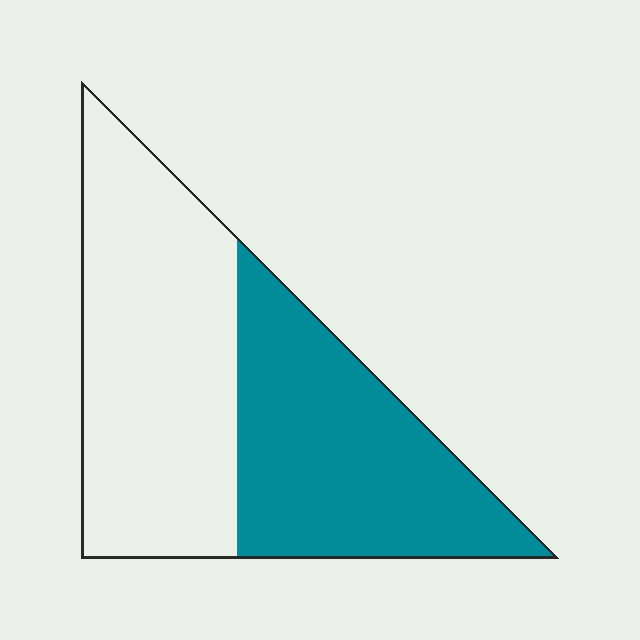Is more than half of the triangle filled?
No.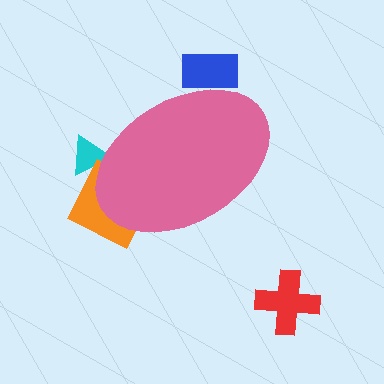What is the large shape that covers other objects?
A pink ellipse.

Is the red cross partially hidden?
No, the red cross is fully visible.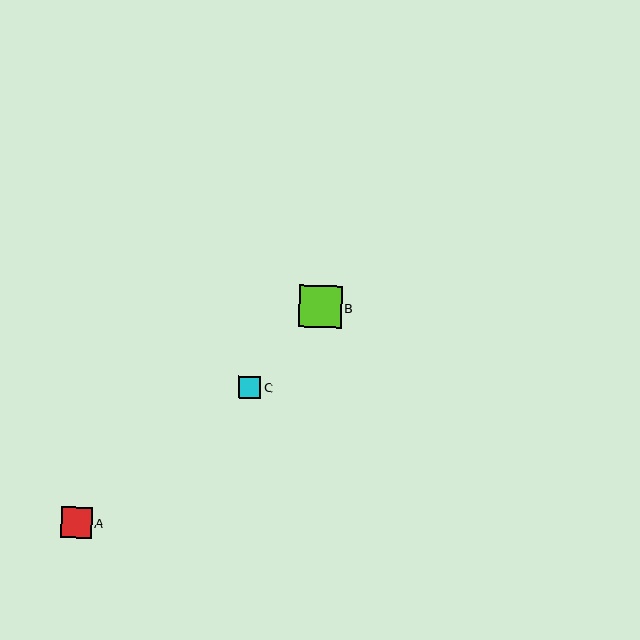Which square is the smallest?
Square C is the smallest with a size of approximately 22 pixels.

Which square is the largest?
Square B is the largest with a size of approximately 43 pixels.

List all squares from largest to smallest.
From largest to smallest: B, A, C.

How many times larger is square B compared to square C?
Square B is approximately 1.9 times the size of square C.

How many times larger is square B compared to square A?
Square B is approximately 1.4 times the size of square A.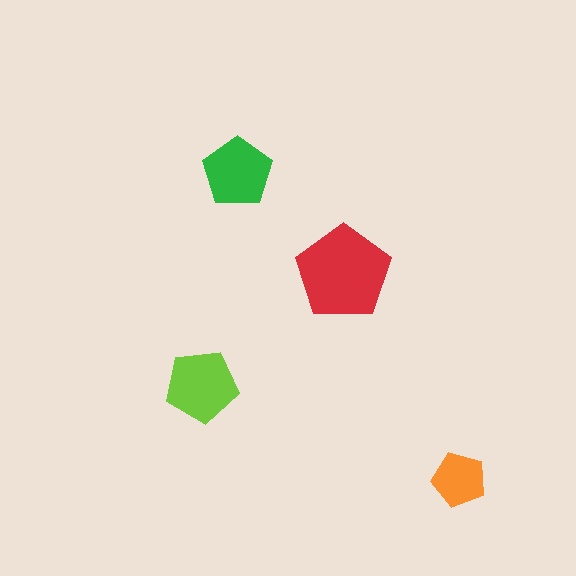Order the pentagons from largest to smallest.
the red one, the lime one, the green one, the orange one.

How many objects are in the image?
There are 4 objects in the image.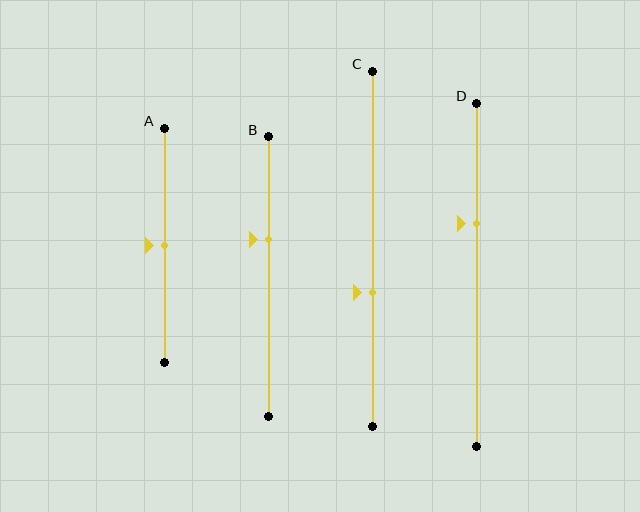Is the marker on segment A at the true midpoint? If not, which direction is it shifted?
Yes, the marker on segment A is at the true midpoint.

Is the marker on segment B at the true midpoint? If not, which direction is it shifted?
No, the marker on segment B is shifted upward by about 13% of the segment length.